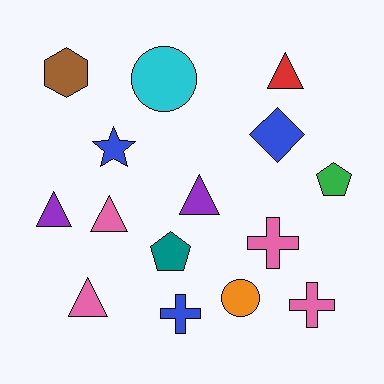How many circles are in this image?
There are 2 circles.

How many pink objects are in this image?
There are 4 pink objects.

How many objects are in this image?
There are 15 objects.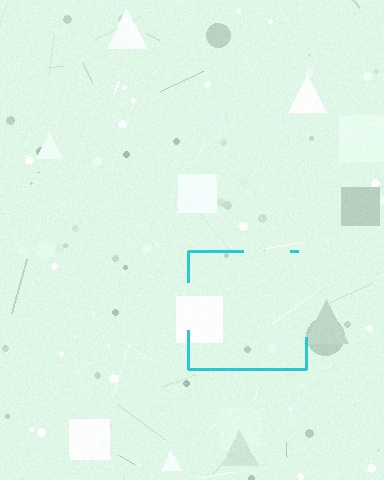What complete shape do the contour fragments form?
The contour fragments form a square.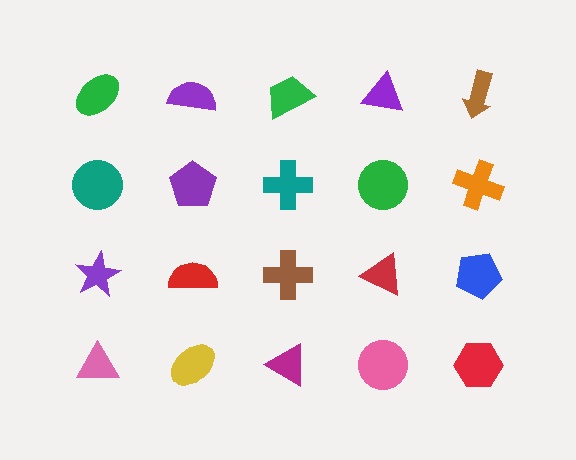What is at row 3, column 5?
A blue pentagon.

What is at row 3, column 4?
A red triangle.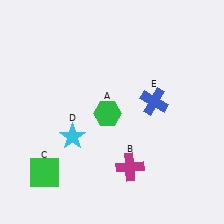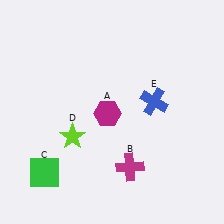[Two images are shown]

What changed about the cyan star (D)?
In Image 1, D is cyan. In Image 2, it changed to lime.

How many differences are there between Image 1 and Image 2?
There are 2 differences between the two images.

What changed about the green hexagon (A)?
In Image 1, A is green. In Image 2, it changed to magenta.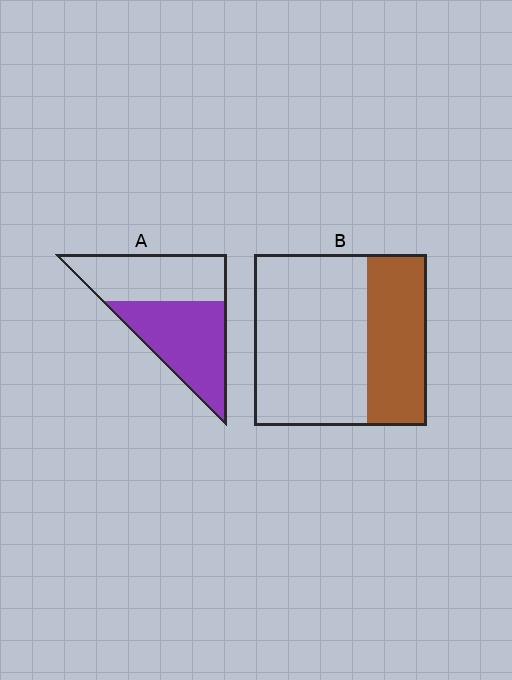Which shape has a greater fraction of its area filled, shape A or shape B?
Shape A.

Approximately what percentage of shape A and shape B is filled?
A is approximately 55% and B is approximately 35%.